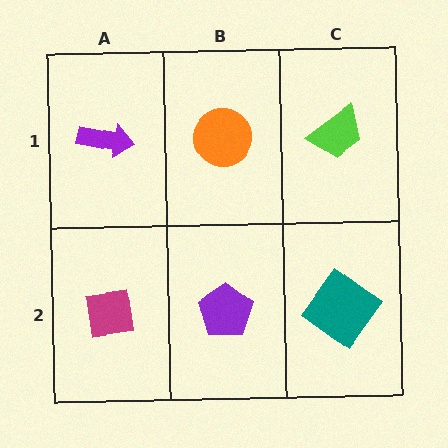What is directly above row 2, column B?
An orange circle.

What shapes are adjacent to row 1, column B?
A purple pentagon (row 2, column B), a purple arrow (row 1, column A), a lime trapezoid (row 1, column C).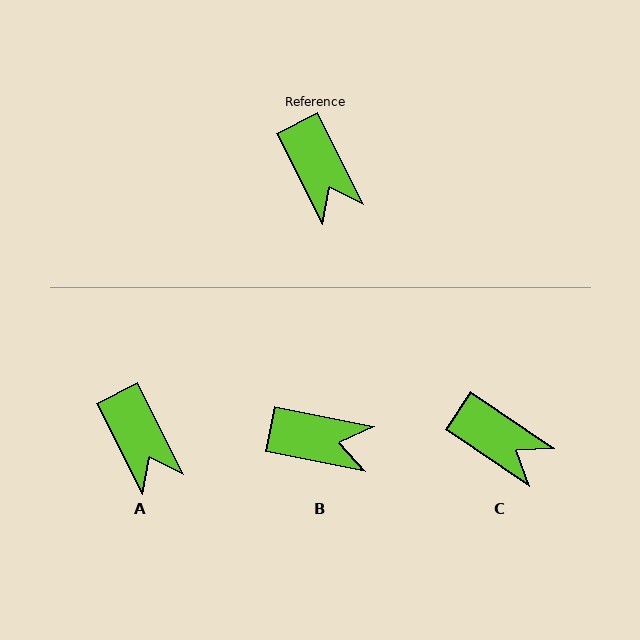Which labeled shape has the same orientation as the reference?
A.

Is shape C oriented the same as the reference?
No, it is off by about 29 degrees.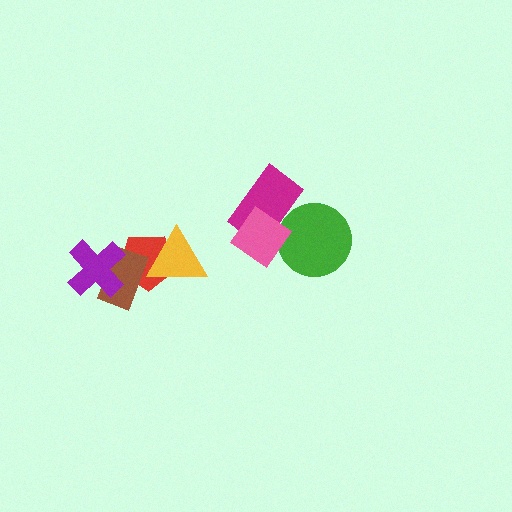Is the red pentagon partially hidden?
Yes, it is partially covered by another shape.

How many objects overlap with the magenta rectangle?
2 objects overlap with the magenta rectangle.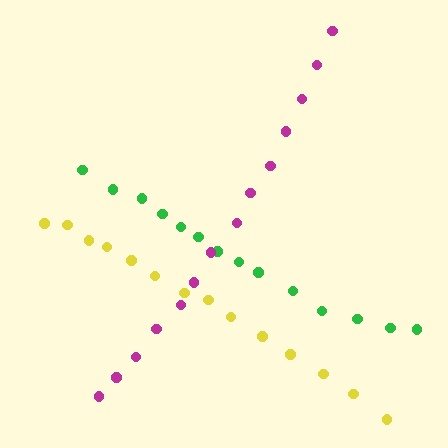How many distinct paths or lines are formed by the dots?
There are 3 distinct paths.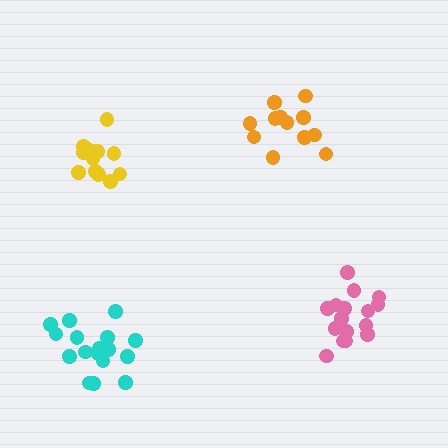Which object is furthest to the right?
The pink cluster is rightmost.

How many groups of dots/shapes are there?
There are 4 groups.